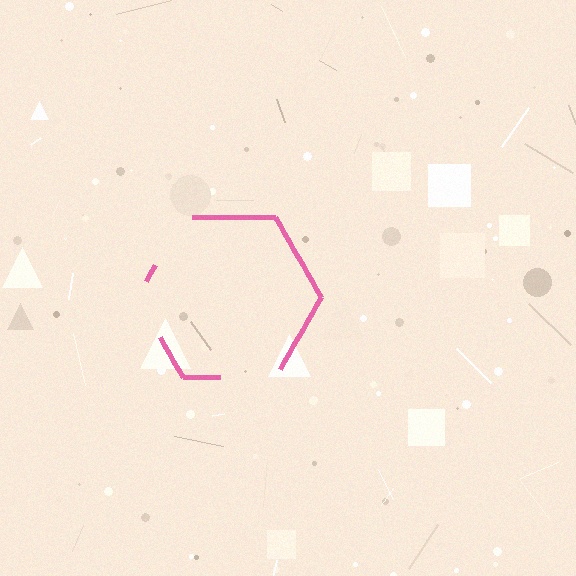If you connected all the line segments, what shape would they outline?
They would outline a hexagon.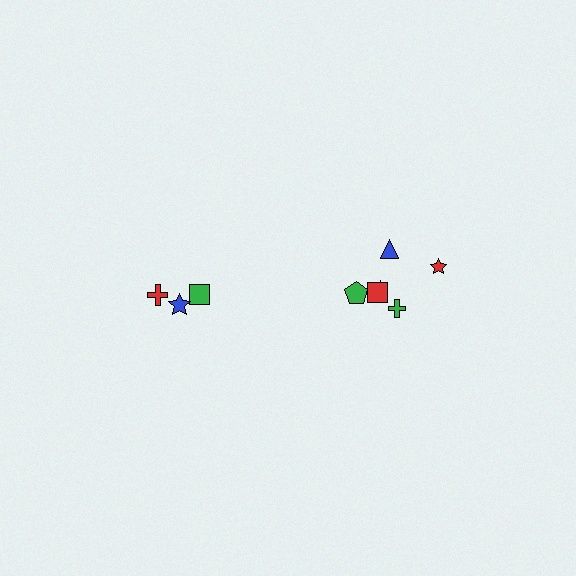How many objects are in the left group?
There are 3 objects.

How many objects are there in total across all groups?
There are 9 objects.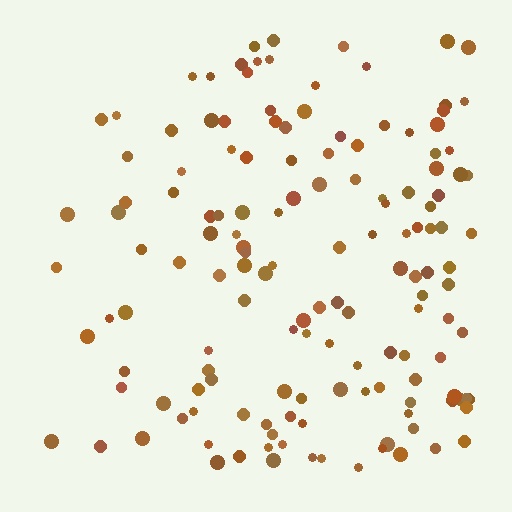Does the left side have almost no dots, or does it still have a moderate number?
Still a moderate number, just noticeably fewer than the right.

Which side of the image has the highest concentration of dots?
The right.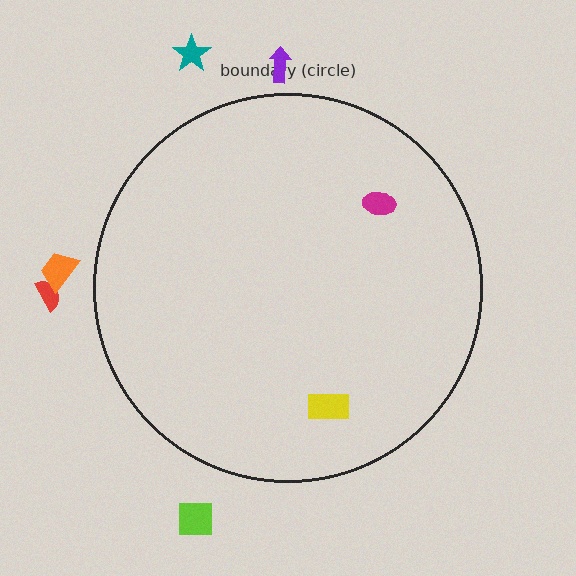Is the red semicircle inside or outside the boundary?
Outside.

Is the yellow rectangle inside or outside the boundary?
Inside.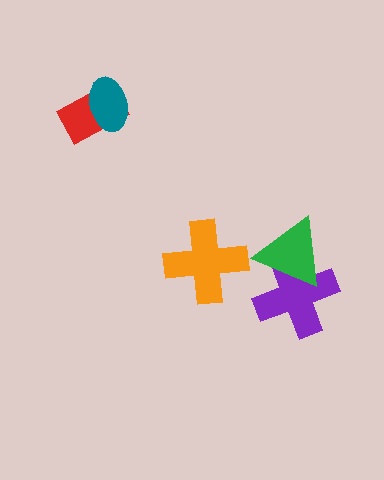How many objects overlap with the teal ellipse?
1 object overlaps with the teal ellipse.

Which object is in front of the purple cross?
The green triangle is in front of the purple cross.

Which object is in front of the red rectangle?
The teal ellipse is in front of the red rectangle.